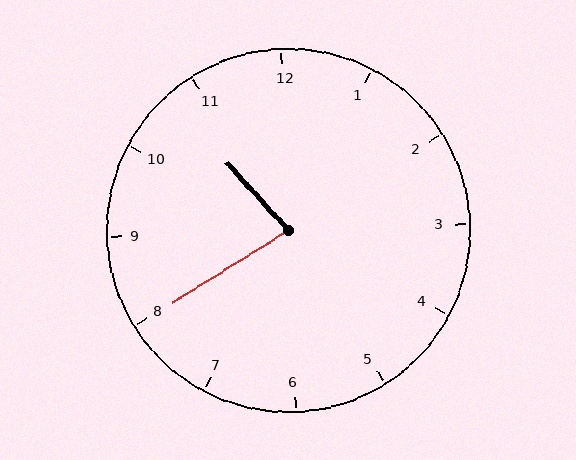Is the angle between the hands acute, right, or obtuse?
It is acute.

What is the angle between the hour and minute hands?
Approximately 80 degrees.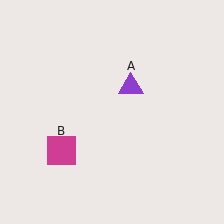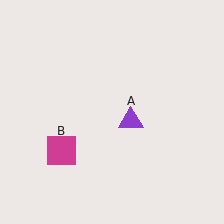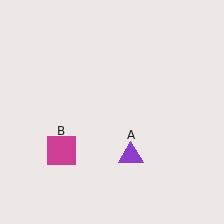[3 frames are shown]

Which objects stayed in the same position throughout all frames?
Magenta square (object B) remained stationary.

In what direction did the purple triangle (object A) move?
The purple triangle (object A) moved down.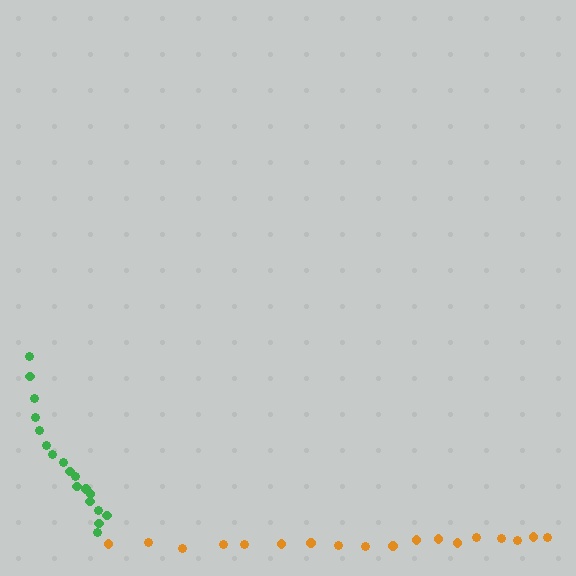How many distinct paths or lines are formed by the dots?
There are 2 distinct paths.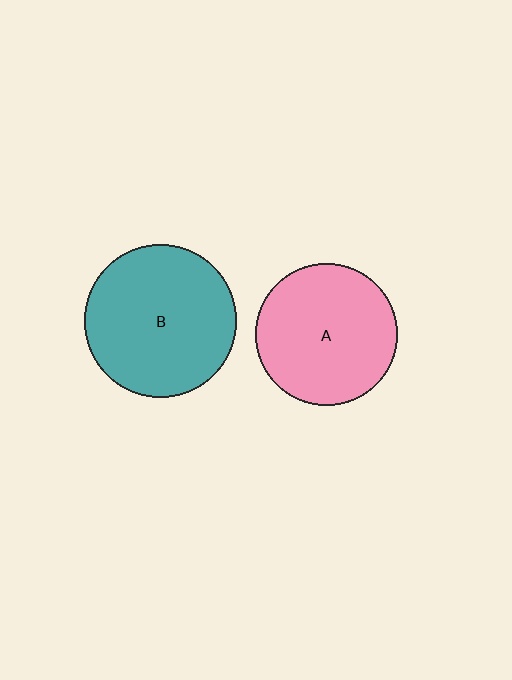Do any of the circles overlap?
No, none of the circles overlap.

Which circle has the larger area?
Circle B (teal).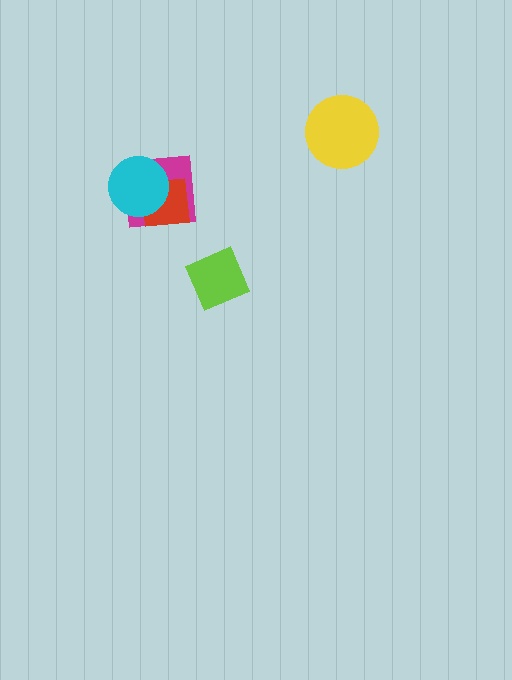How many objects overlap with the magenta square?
2 objects overlap with the magenta square.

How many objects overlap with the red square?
2 objects overlap with the red square.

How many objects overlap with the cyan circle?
2 objects overlap with the cyan circle.